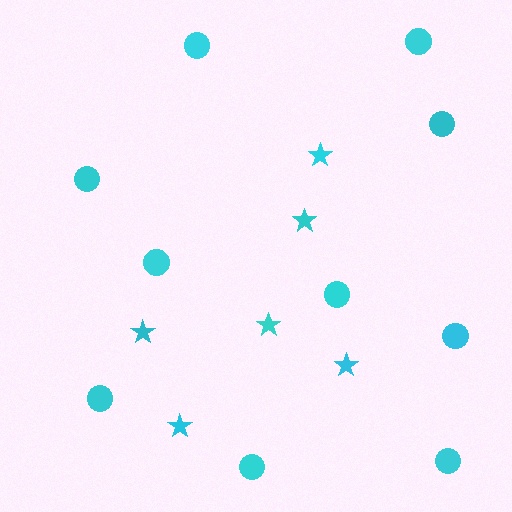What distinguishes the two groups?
There are 2 groups: one group of circles (10) and one group of stars (6).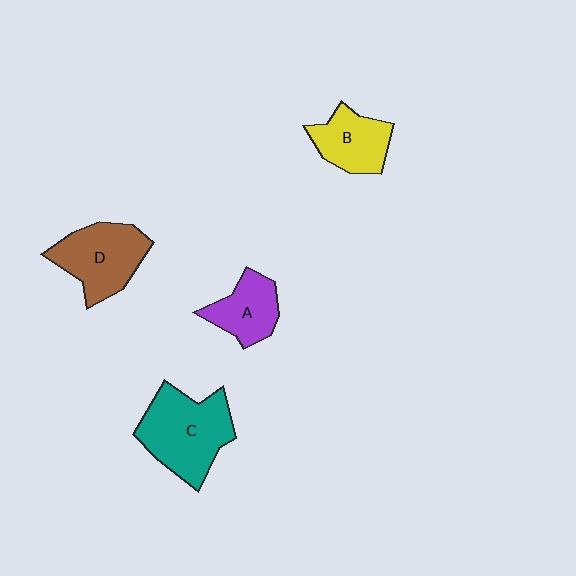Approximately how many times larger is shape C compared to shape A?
Approximately 1.8 times.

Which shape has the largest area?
Shape C (teal).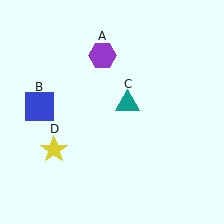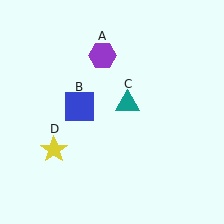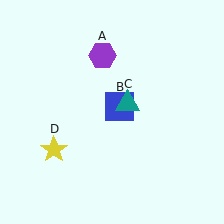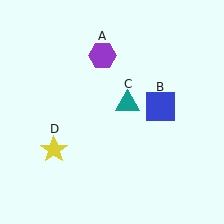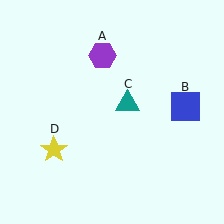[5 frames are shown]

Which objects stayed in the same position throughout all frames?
Purple hexagon (object A) and teal triangle (object C) and yellow star (object D) remained stationary.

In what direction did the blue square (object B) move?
The blue square (object B) moved right.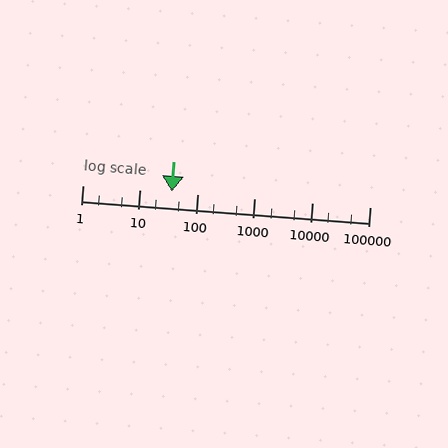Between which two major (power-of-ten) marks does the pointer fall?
The pointer is between 10 and 100.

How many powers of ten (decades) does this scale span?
The scale spans 5 decades, from 1 to 100000.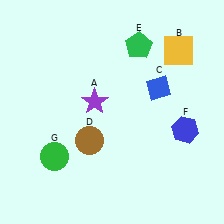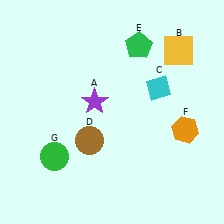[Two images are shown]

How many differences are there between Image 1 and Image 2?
There are 2 differences between the two images.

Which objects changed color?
C changed from blue to cyan. F changed from blue to orange.